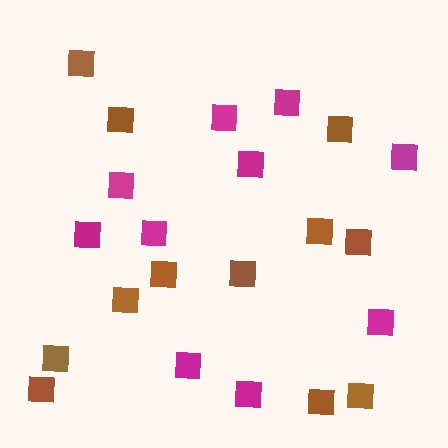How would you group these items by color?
There are 2 groups: one group of magenta squares (10) and one group of brown squares (12).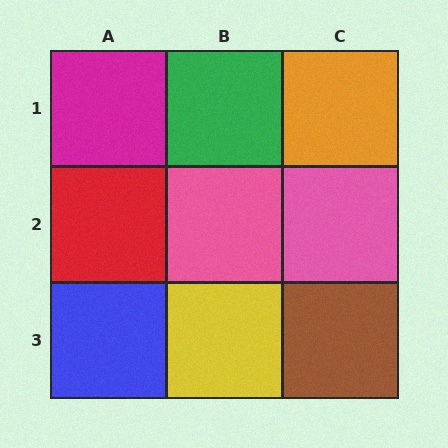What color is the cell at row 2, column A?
Red.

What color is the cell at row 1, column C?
Orange.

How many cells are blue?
1 cell is blue.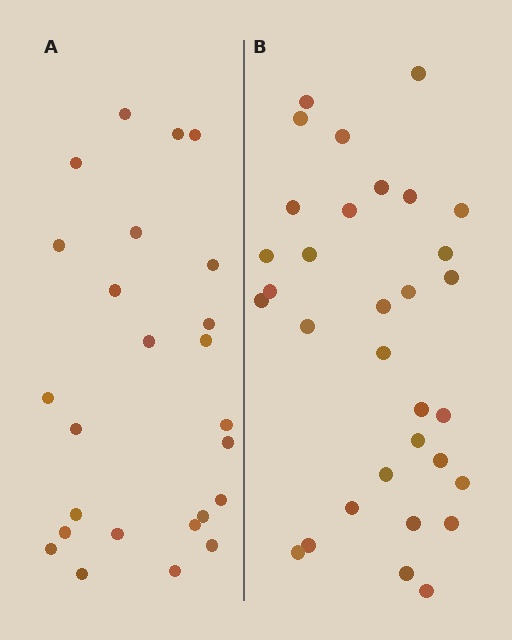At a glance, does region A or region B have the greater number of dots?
Region B (the right region) has more dots.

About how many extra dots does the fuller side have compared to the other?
Region B has roughly 8 or so more dots than region A.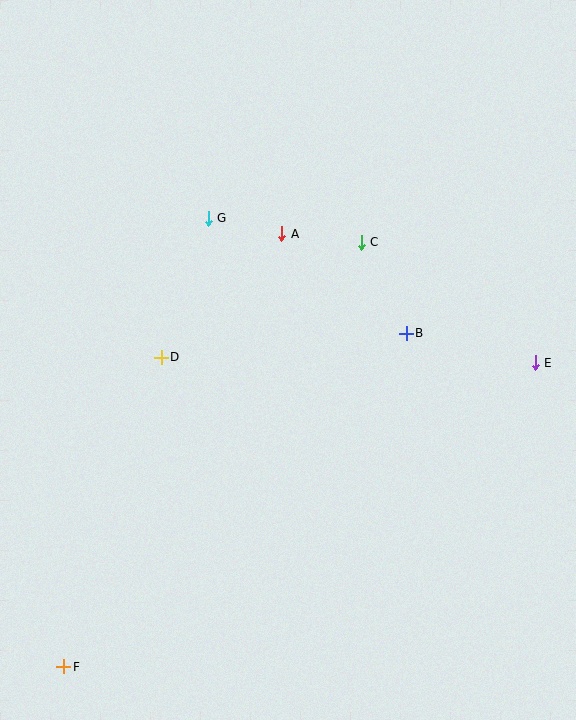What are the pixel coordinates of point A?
Point A is at (282, 234).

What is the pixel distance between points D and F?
The distance between D and F is 325 pixels.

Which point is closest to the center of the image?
Point B at (406, 333) is closest to the center.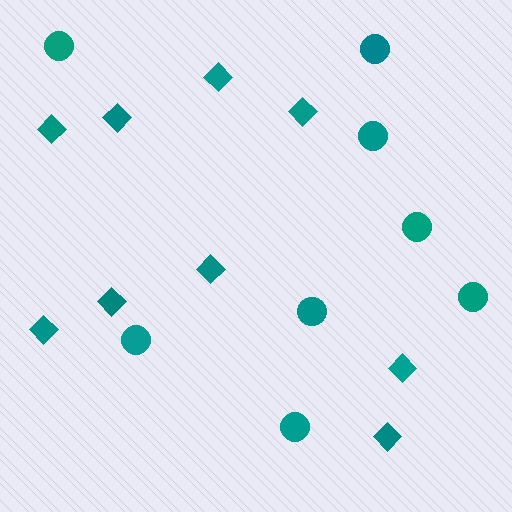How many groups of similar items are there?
There are 2 groups: one group of diamonds (9) and one group of circles (8).